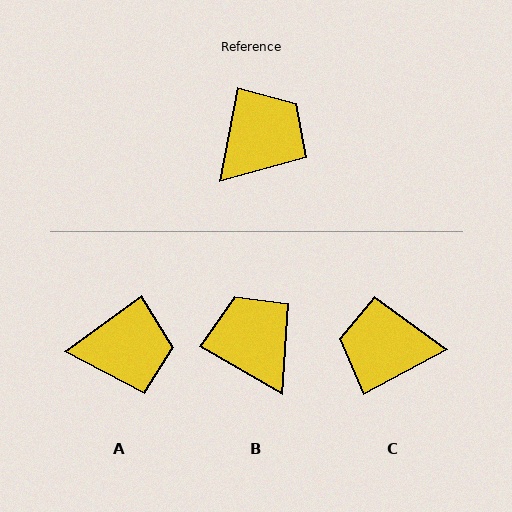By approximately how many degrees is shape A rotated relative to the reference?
Approximately 43 degrees clockwise.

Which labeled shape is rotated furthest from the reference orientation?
C, about 129 degrees away.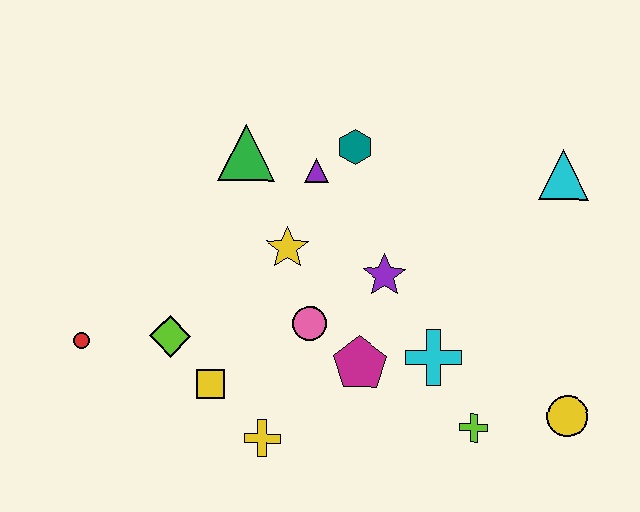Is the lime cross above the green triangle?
No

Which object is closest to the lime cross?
The cyan cross is closest to the lime cross.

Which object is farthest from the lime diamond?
The cyan triangle is farthest from the lime diamond.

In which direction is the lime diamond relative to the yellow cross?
The lime diamond is above the yellow cross.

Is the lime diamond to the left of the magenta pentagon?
Yes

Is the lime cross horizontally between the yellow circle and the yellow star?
Yes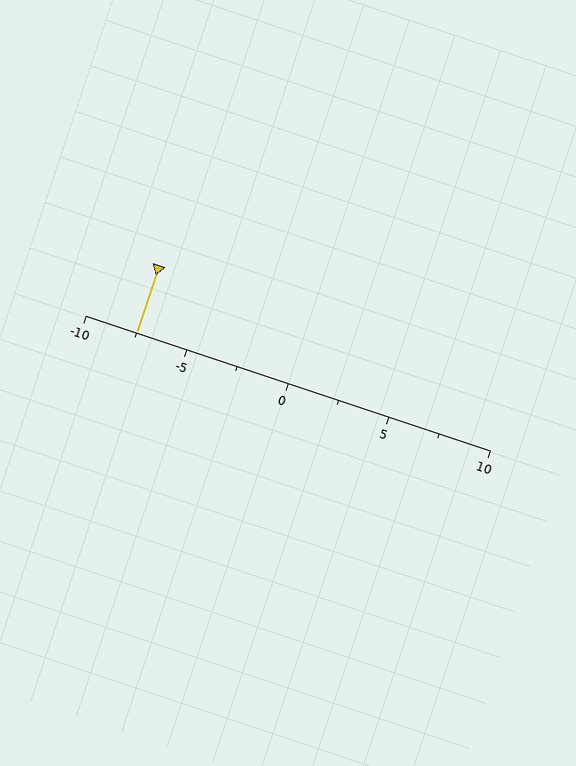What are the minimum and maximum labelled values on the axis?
The axis runs from -10 to 10.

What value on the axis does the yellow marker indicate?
The marker indicates approximately -7.5.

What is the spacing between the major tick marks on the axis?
The major ticks are spaced 5 apart.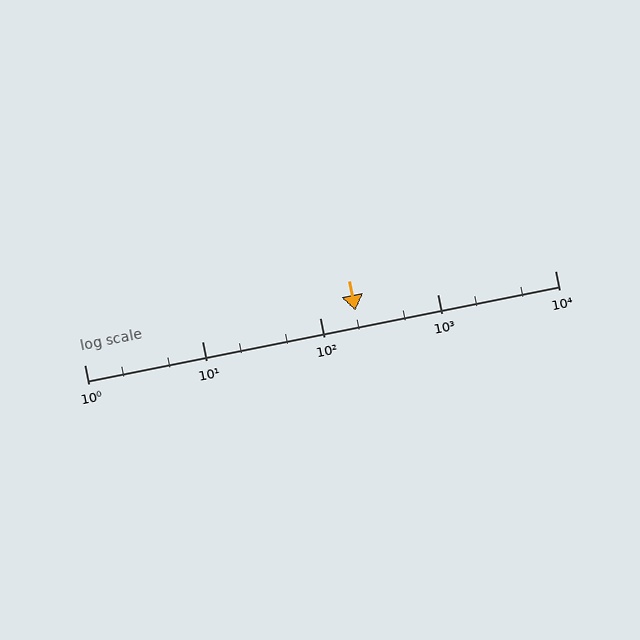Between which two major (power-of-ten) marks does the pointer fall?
The pointer is between 100 and 1000.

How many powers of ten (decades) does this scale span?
The scale spans 4 decades, from 1 to 10000.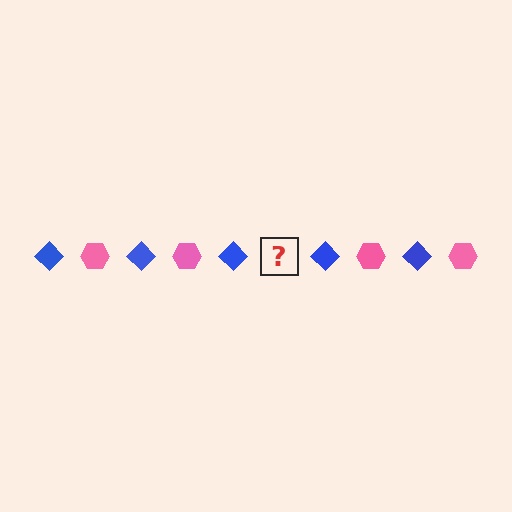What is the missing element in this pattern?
The missing element is a pink hexagon.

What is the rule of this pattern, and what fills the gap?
The rule is that the pattern alternates between blue diamond and pink hexagon. The gap should be filled with a pink hexagon.